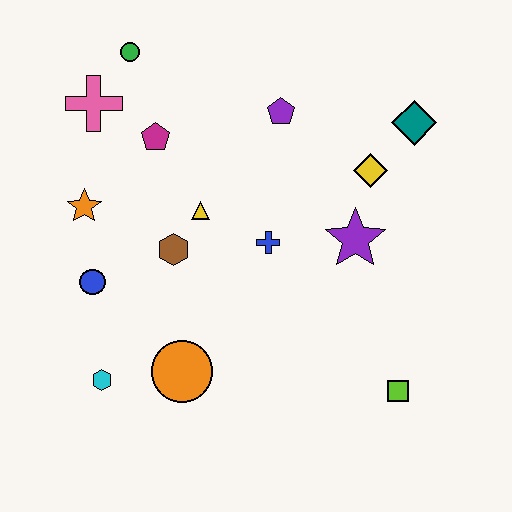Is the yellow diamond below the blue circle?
No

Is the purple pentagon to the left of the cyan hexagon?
No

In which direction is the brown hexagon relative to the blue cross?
The brown hexagon is to the left of the blue cross.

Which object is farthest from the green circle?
The lime square is farthest from the green circle.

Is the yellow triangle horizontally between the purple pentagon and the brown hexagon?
Yes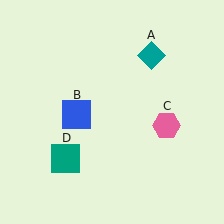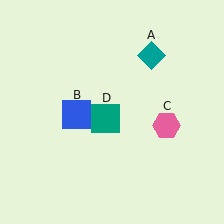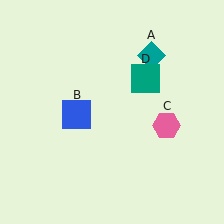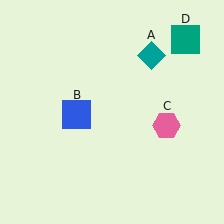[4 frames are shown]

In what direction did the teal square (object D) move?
The teal square (object D) moved up and to the right.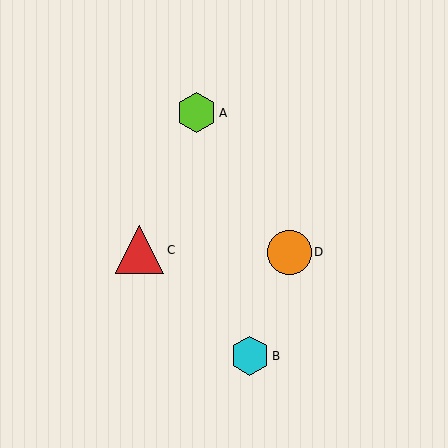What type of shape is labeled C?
Shape C is a red triangle.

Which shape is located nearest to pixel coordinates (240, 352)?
The cyan hexagon (labeled B) at (250, 356) is nearest to that location.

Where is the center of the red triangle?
The center of the red triangle is at (139, 250).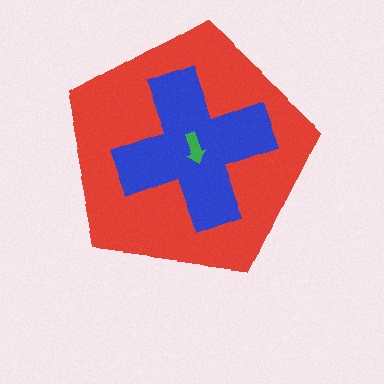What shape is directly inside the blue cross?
The green arrow.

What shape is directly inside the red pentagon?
The blue cross.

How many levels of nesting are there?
3.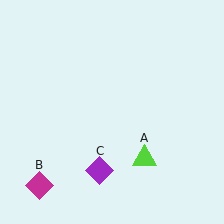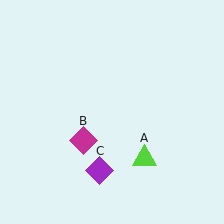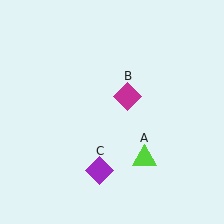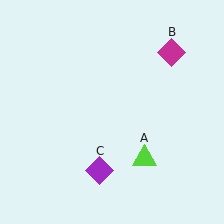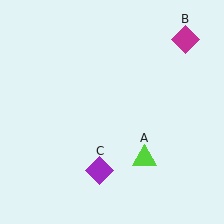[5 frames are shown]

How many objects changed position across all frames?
1 object changed position: magenta diamond (object B).